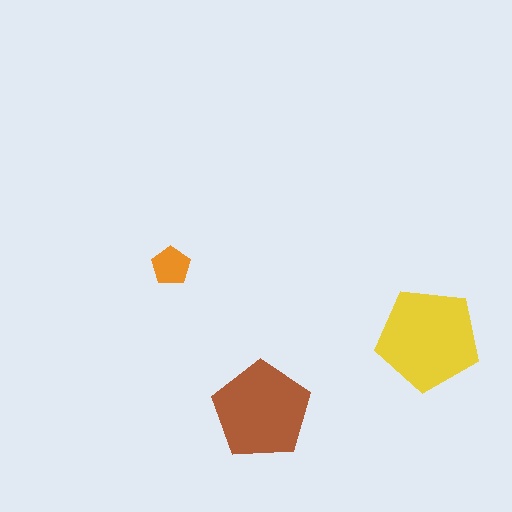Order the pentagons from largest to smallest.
the yellow one, the brown one, the orange one.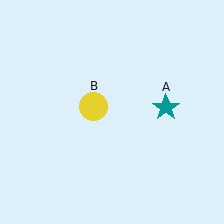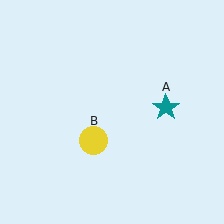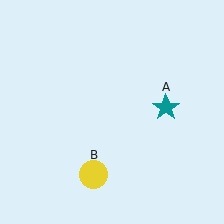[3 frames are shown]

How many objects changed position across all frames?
1 object changed position: yellow circle (object B).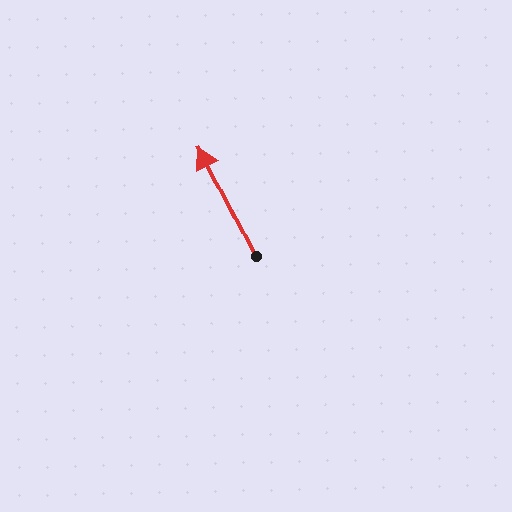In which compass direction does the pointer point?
Northwest.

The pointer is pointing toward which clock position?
Roughly 11 o'clock.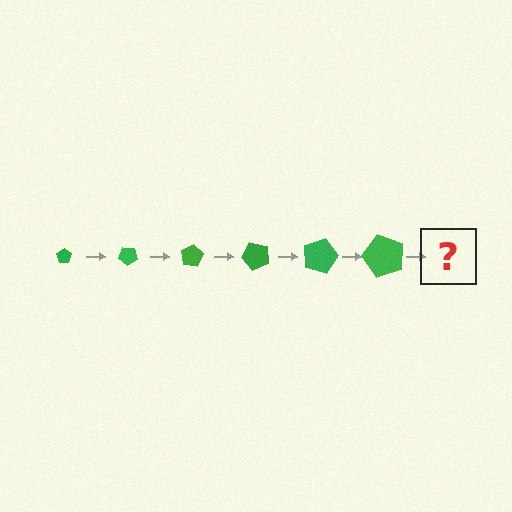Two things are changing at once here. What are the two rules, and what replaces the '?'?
The two rules are that the pentagon grows larger each step and it rotates 40 degrees each step. The '?' should be a pentagon, larger than the previous one and rotated 240 degrees from the start.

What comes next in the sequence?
The next element should be a pentagon, larger than the previous one and rotated 240 degrees from the start.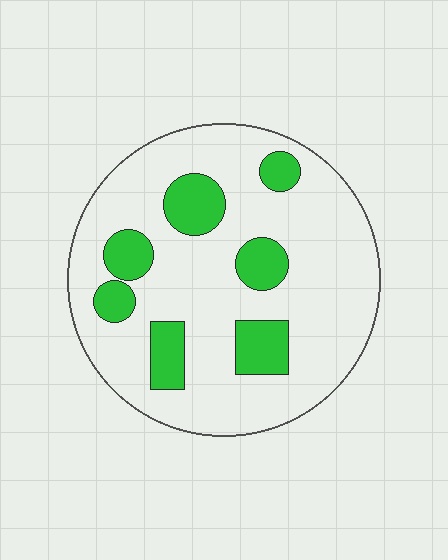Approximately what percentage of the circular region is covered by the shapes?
Approximately 20%.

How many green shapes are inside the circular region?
7.